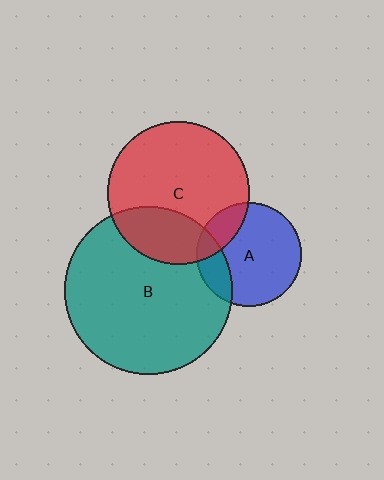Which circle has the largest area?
Circle B (teal).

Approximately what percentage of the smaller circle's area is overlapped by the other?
Approximately 20%.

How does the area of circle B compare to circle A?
Approximately 2.6 times.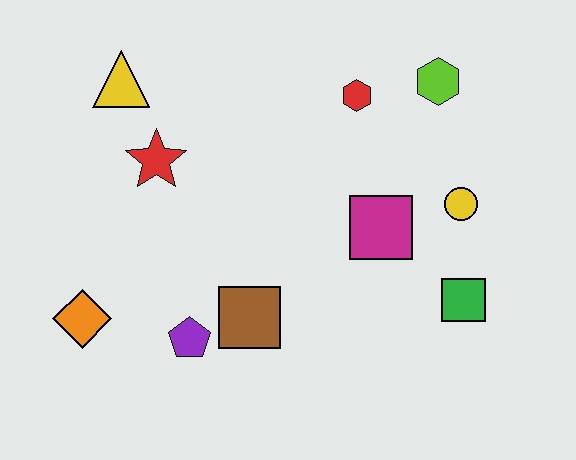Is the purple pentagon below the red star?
Yes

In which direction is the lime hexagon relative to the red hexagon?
The lime hexagon is to the right of the red hexagon.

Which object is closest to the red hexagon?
The lime hexagon is closest to the red hexagon.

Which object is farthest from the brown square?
The lime hexagon is farthest from the brown square.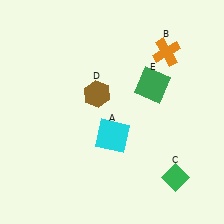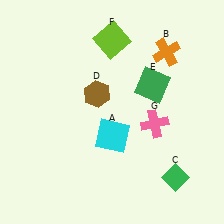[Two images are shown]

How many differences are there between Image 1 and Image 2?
There are 2 differences between the two images.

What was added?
A lime square (F), a pink cross (G) were added in Image 2.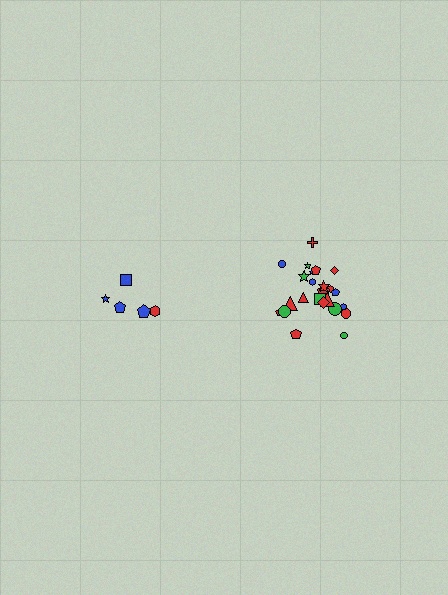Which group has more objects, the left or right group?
The right group.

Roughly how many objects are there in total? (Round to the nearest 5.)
Roughly 30 objects in total.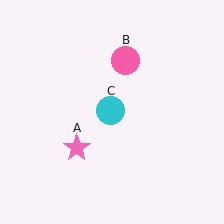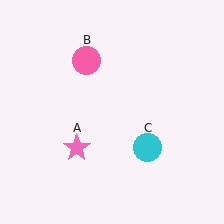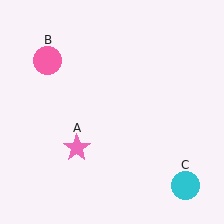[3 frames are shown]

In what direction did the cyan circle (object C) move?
The cyan circle (object C) moved down and to the right.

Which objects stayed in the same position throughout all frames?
Pink star (object A) remained stationary.